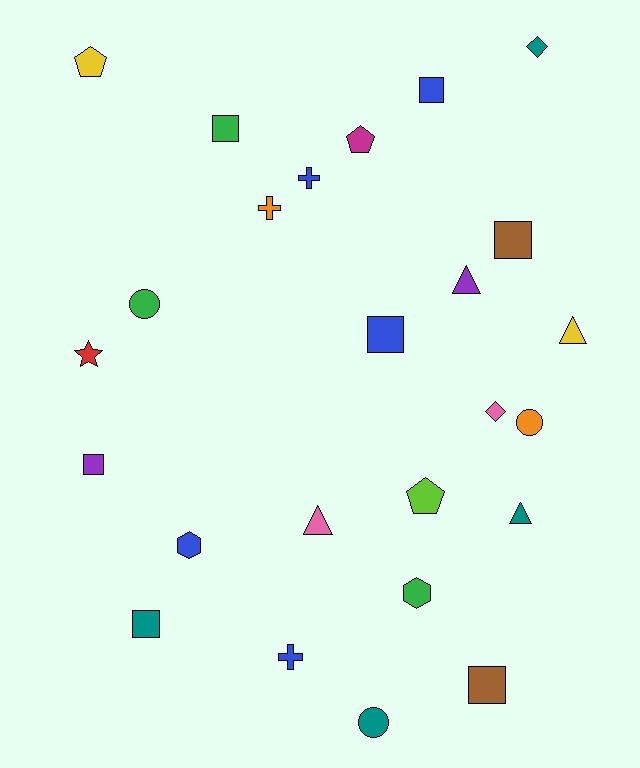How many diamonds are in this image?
There are 2 diamonds.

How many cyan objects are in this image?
There are no cyan objects.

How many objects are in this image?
There are 25 objects.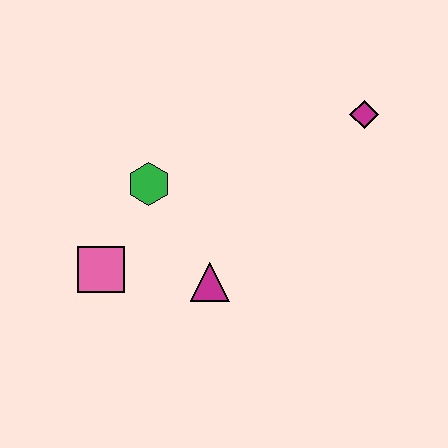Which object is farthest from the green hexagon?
The magenta diamond is farthest from the green hexagon.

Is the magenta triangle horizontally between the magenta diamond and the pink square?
Yes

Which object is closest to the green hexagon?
The pink square is closest to the green hexagon.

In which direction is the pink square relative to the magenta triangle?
The pink square is to the left of the magenta triangle.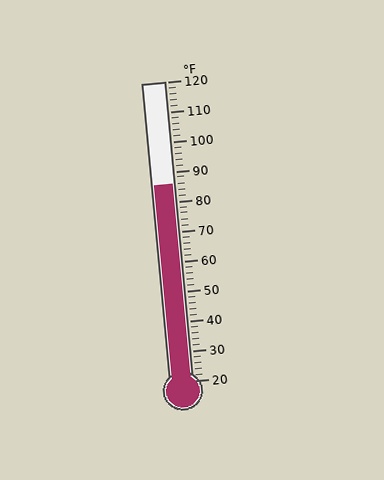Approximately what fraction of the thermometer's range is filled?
The thermometer is filled to approximately 65% of its range.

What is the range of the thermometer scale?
The thermometer scale ranges from 20°F to 120°F.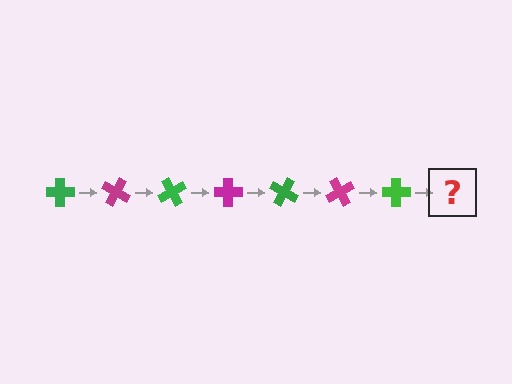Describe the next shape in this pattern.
It should be a magenta cross, rotated 210 degrees from the start.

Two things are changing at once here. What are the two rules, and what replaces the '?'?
The two rules are that it rotates 30 degrees each step and the color cycles through green and magenta. The '?' should be a magenta cross, rotated 210 degrees from the start.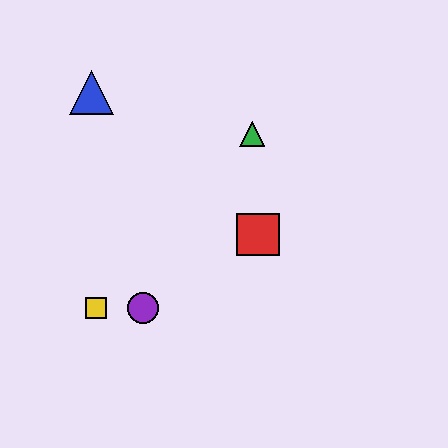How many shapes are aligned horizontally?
2 shapes (the yellow square, the purple circle) are aligned horizontally.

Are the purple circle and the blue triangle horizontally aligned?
No, the purple circle is at y≈308 and the blue triangle is at y≈93.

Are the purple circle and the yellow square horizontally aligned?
Yes, both are at y≈308.